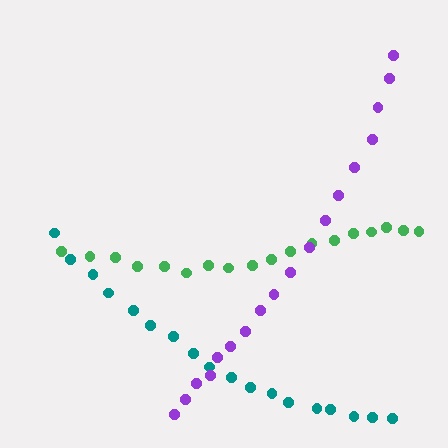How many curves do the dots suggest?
There are 3 distinct paths.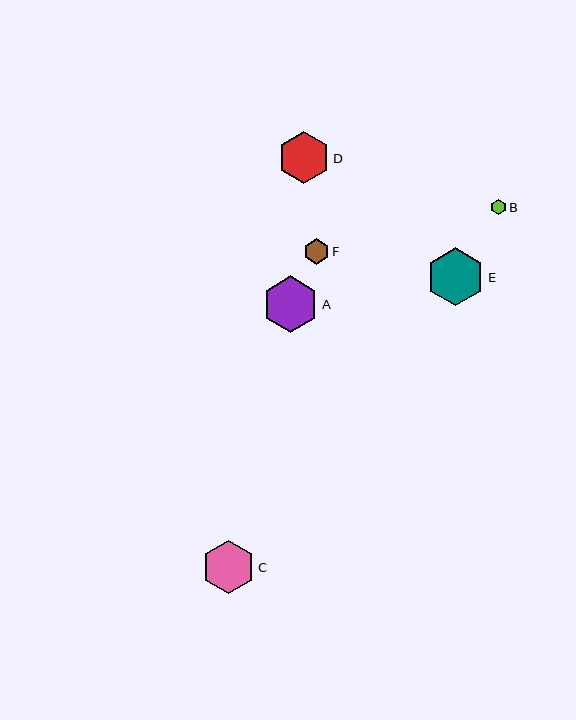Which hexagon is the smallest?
Hexagon B is the smallest with a size of approximately 15 pixels.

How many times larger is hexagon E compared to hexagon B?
Hexagon E is approximately 3.8 times the size of hexagon B.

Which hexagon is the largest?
Hexagon E is the largest with a size of approximately 58 pixels.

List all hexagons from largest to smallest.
From largest to smallest: E, A, C, D, F, B.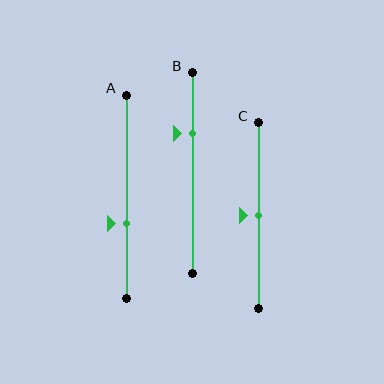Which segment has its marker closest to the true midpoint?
Segment C has its marker closest to the true midpoint.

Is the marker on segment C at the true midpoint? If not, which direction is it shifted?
Yes, the marker on segment C is at the true midpoint.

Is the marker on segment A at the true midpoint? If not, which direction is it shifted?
No, the marker on segment A is shifted downward by about 13% of the segment length.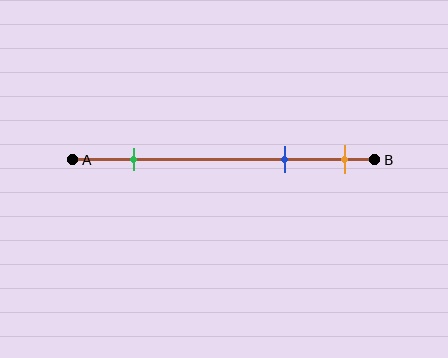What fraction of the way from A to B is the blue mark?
The blue mark is approximately 70% (0.7) of the way from A to B.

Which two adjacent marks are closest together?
The blue and orange marks are the closest adjacent pair.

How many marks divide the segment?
There are 3 marks dividing the segment.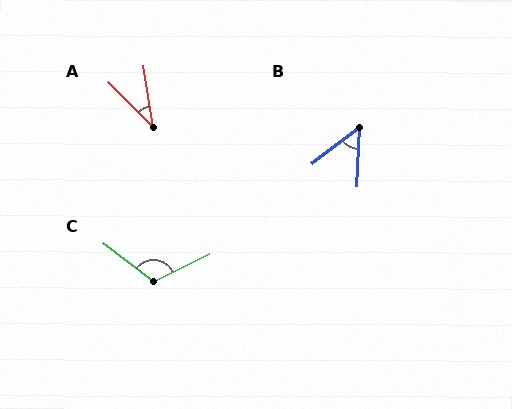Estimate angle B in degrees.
Approximately 50 degrees.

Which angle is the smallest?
A, at approximately 36 degrees.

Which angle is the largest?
C, at approximately 116 degrees.